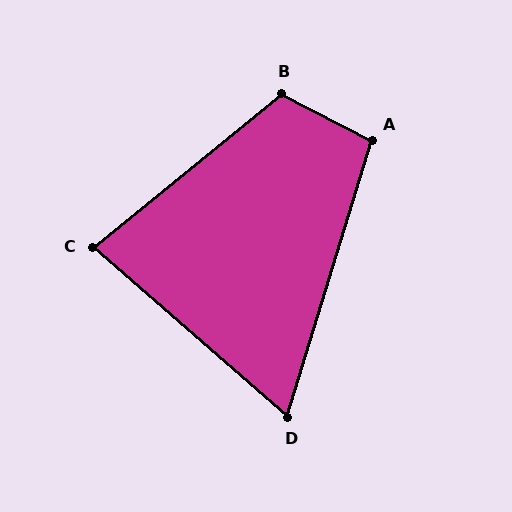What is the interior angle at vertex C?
Approximately 80 degrees (acute).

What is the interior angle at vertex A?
Approximately 100 degrees (obtuse).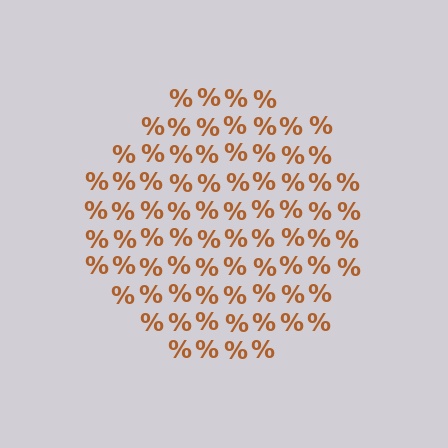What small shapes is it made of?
It is made of small percent signs.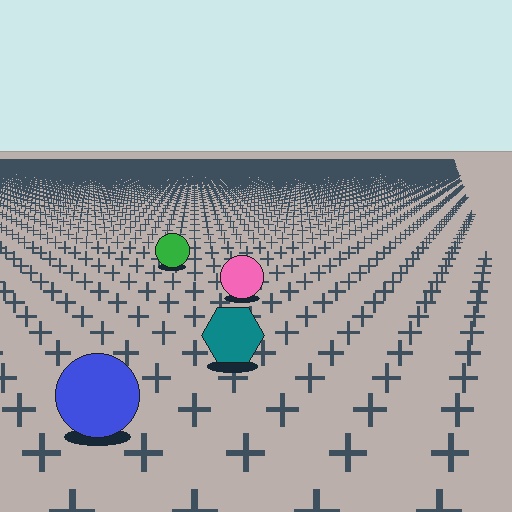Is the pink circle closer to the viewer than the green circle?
Yes. The pink circle is closer — you can tell from the texture gradient: the ground texture is coarser near it.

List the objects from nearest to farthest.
From nearest to farthest: the blue circle, the teal hexagon, the pink circle, the green circle.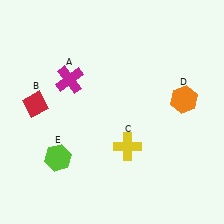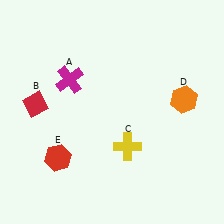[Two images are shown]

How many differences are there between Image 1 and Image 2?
There is 1 difference between the two images.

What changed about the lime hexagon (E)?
In Image 1, E is lime. In Image 2, it changed to red.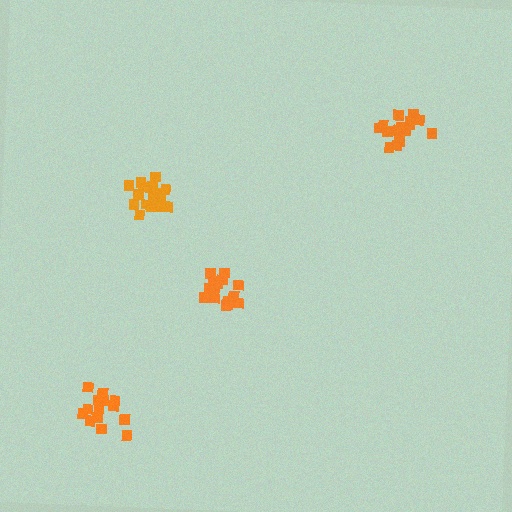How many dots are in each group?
Group 1: 16 dots, Group 2: 16 dots, Group 3: 15 dots, Group 4: 18 dots (65 total).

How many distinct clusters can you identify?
There are 4 distinct clusters.